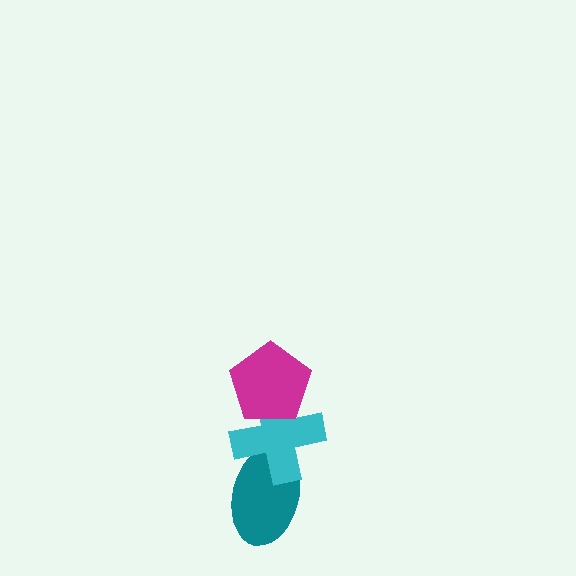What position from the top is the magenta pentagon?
The magenta pentagon is 1st from the top.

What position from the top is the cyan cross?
The cyan cross is 2nd from the top.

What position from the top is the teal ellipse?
The teal ellipse is 3rd from the top.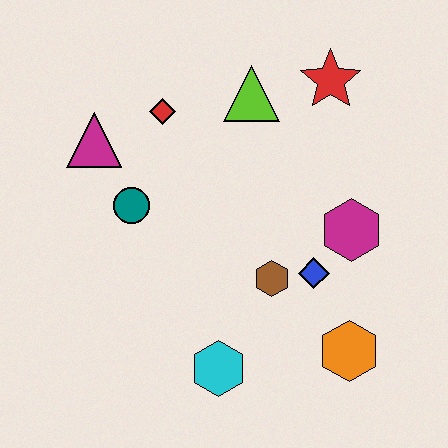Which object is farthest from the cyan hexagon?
The red star is farthest from the cyan hexagon.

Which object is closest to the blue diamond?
The brown hexagon is closest to the blue diamond.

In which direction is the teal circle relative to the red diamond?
The teal circle is below the red diamond.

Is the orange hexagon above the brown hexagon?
No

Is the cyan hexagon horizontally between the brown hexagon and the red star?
No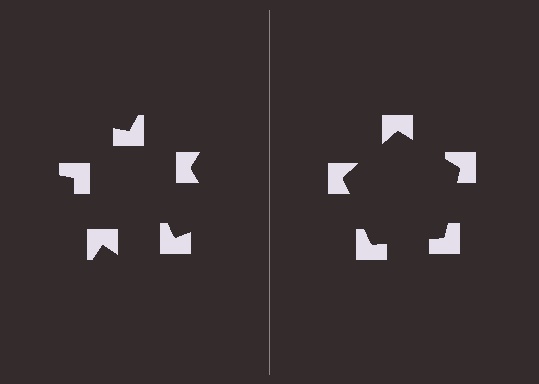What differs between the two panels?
The notched squares are positioned identically on both sides; only the wedge orientations differ. On the right they align to a pentagon; on the left they are misaligned.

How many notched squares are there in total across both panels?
10 — 5 on each side.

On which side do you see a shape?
An illusory pentagon appears on the right side. On the left side the wedge cuts are rotated, so no coherent shape forms.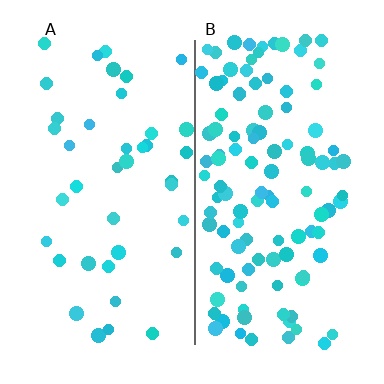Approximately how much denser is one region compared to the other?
Approximately 2.7× — region B over region A.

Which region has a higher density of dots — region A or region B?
B (the right).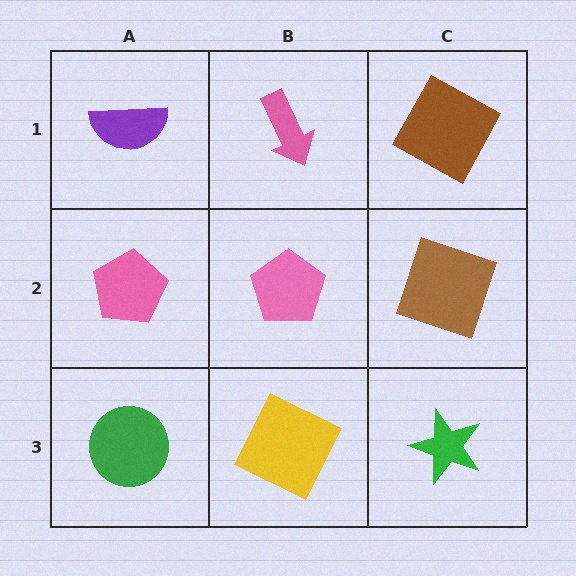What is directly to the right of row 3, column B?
A green star.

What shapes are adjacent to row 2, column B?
A pink arrow (row 1, column B), a yellow square (row 3, column B), a pink pentagon (row 2, column A), a brown square (row 2, column C).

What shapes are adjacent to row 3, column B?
A pink pentagon (row 2, column B), a green circle (row 3, column A), a green star (row 3, column C).